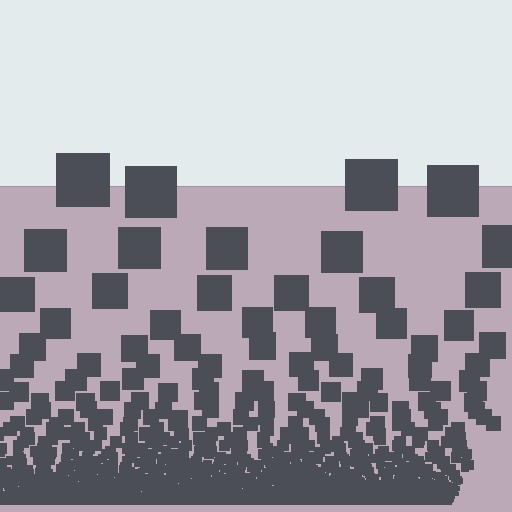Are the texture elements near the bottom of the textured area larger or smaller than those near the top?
Smaller. The gradient is inverted — elements near the bottom are smaller and denser.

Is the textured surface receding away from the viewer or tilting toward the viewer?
The surface appears to tilt toward the viewer. Texture elements get larger and sparser toward the top.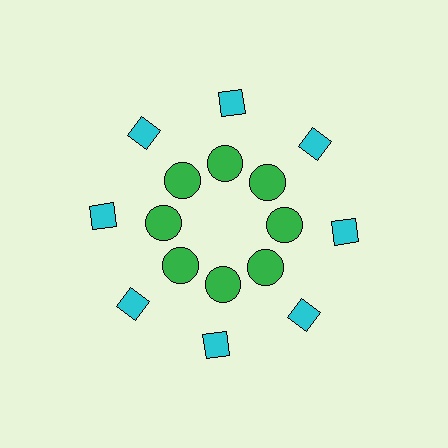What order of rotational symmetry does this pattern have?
This pattern has 8-fold rotational symmetry.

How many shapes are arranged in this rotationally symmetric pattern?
There are 16 shapes, arranged in 8 groups of 2.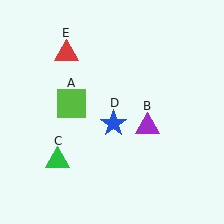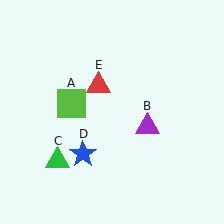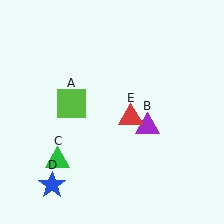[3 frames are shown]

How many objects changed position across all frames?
2 objects changed position: blue star (object D), red triangle (object E).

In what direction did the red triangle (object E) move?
The red triangle (object E) moved down and to the right.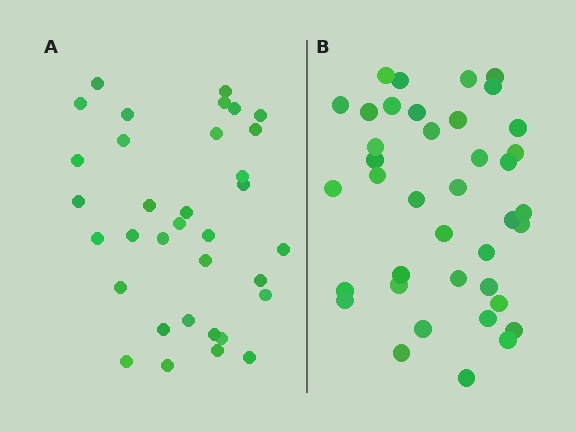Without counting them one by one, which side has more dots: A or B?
Region B (the right region) has more dots.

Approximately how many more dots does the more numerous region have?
Region B has about 5 more dots than region A.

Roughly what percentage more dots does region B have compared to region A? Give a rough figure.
About 15% more.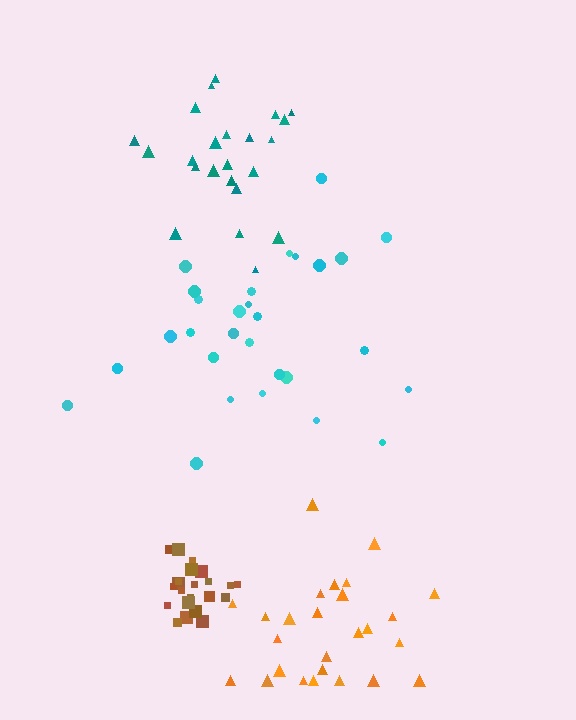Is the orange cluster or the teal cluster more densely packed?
Teal.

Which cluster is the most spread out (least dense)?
Orange.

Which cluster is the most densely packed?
Brown.